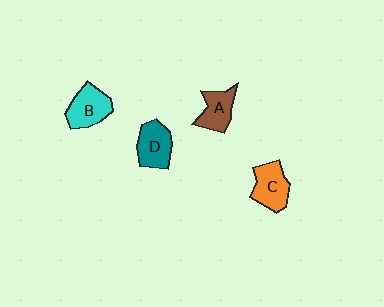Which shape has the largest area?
Shape C (orange).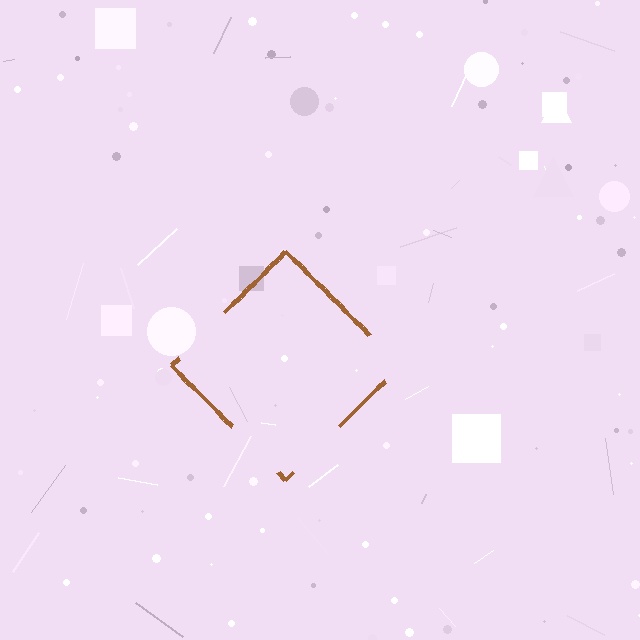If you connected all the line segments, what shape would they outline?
They would outline a diamond.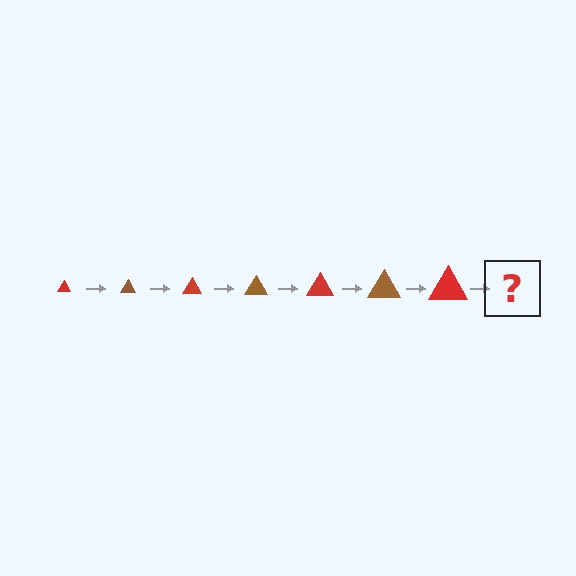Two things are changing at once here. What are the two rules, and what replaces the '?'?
The two rules are that the triangle grows larger each step and the color cycles through red and brown. The '?' should be a brown triangle, larger than the previous one.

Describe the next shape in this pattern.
It should be a brown triangle, larger than the previous one.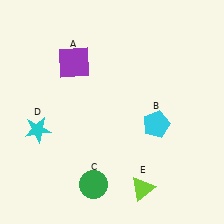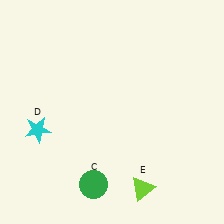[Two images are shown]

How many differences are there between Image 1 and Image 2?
There are 2 differences between the two images.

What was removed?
The purple square (A), the cyan pentagon (B) were removed in Image 2.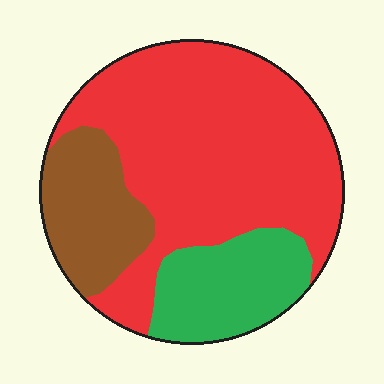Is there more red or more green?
Red.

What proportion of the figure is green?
Green covers 19% of the figure.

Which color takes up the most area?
Red, at roughly 60%.